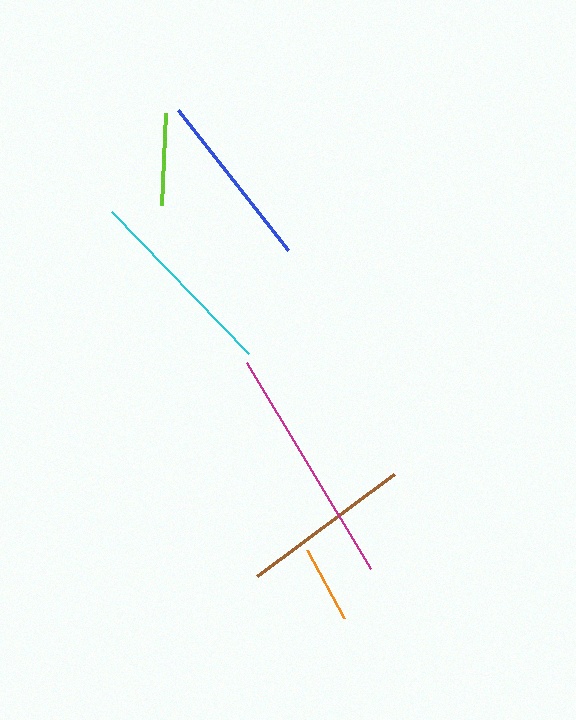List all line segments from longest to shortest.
From longest to shortest: magenta, cyan, blue, brown, lime, orange.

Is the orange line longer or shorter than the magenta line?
The magenta line is longer than the orange line.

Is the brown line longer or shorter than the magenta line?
The magenta line is longer than the brown line.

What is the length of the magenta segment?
The magenta segment is approximately 240 pixels long.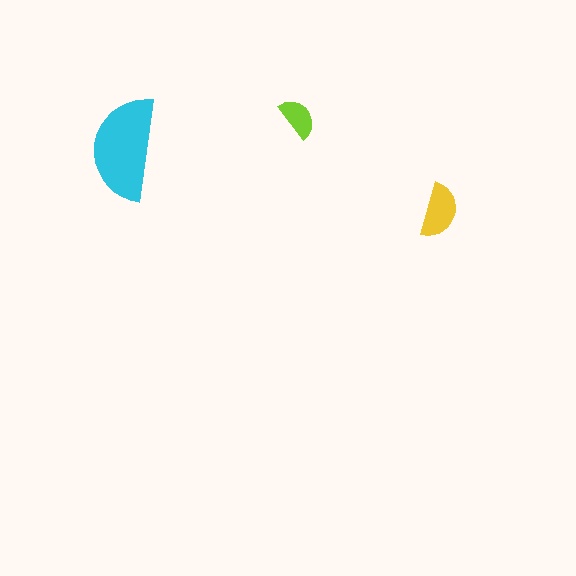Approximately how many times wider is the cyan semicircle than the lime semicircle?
About 2.5 times wider.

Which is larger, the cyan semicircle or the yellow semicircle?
The cyan one.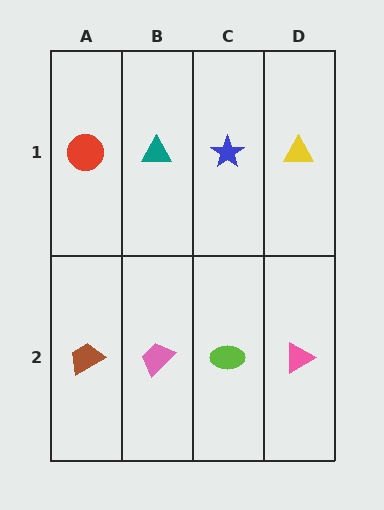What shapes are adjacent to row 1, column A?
A brown trapezoid (row 2, column A), a teal triangle (row 1, column B).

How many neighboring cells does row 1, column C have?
3.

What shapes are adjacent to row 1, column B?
A pink trapezoid (row 2, column B), a red circle (row 1, column A), a blue star (row 1, column C).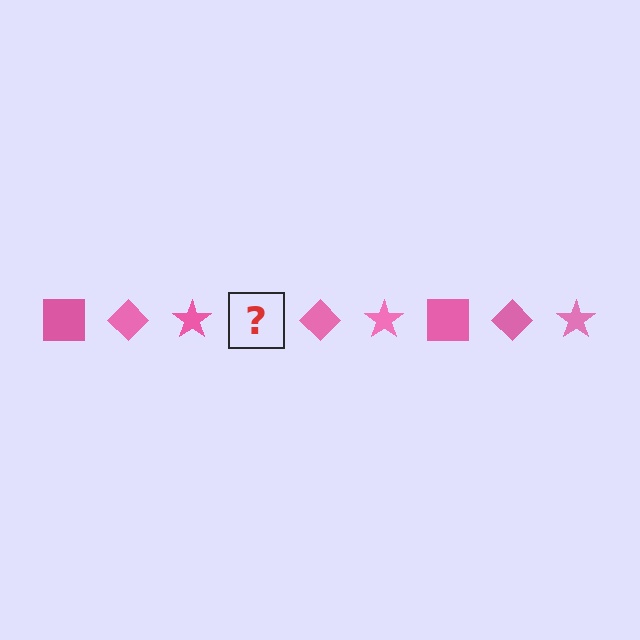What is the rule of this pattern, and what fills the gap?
The rule is that the pattern cycles through square, diamond, star shapes in pink. The gap should be filled with a pink square.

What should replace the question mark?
The question mark should be replaced with a pink square.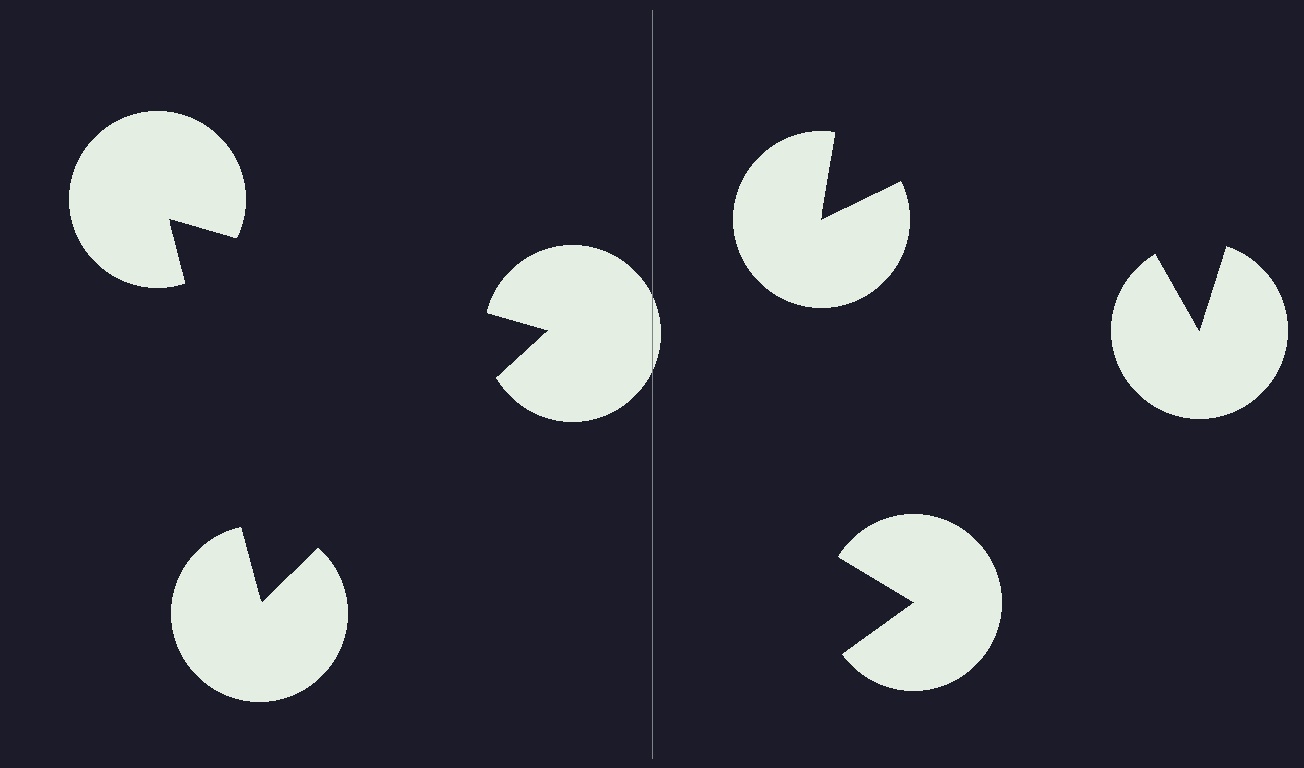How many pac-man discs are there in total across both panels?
6 — 3 on each side.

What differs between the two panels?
The pac-man discs are positioned identically on both sides; only the wedge orientations differ. On the left they align to a triangle; on the right they are misaligned.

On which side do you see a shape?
An illusory triangle appears on the left side. On the right side the wedge cuts are rotated, so no coherent shape forms.